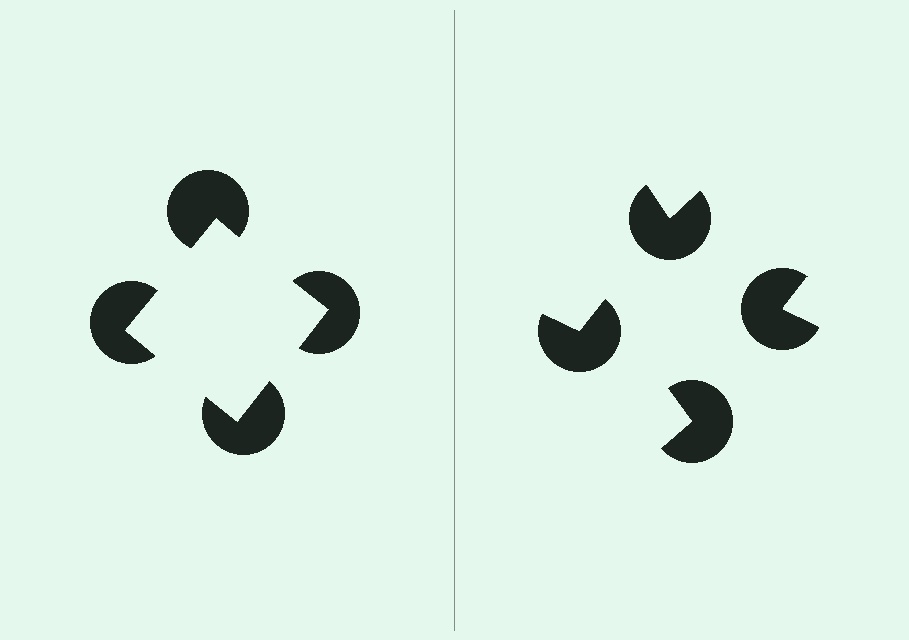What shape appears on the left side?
An illusory square.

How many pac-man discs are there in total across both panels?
8 — 4 on each side.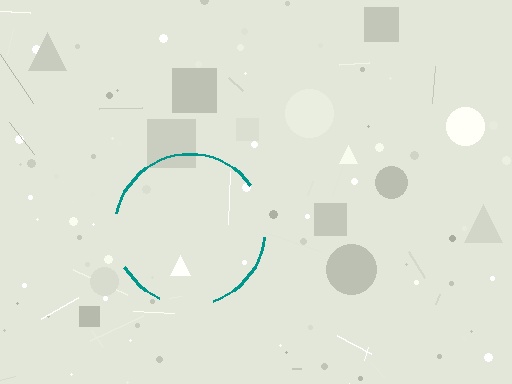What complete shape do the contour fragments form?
The contour fragments form a circle.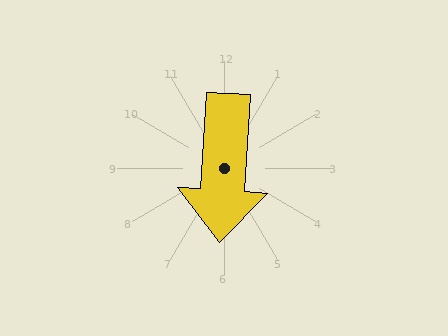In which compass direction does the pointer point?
South.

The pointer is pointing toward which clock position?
Roughly 6 o'clock.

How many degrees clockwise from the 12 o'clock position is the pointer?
Approximately 184 degrees.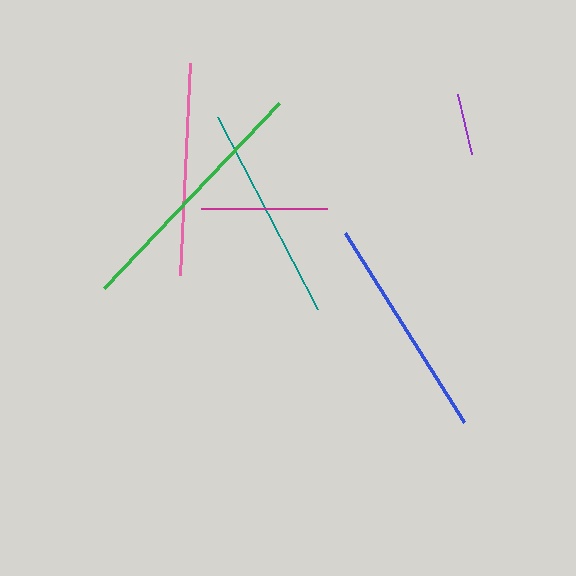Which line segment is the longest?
The green line is the longest at approximately 255 pixels.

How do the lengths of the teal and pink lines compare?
The teal and pink lines are approximately the same length.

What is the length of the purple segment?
The purple segment is approximately 62 pixels long.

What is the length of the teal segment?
The teal segment is approximately 217 pixels long.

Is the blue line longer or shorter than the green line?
The green line is longer than the blue line.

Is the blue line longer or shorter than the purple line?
The blue line is longer than the purple line.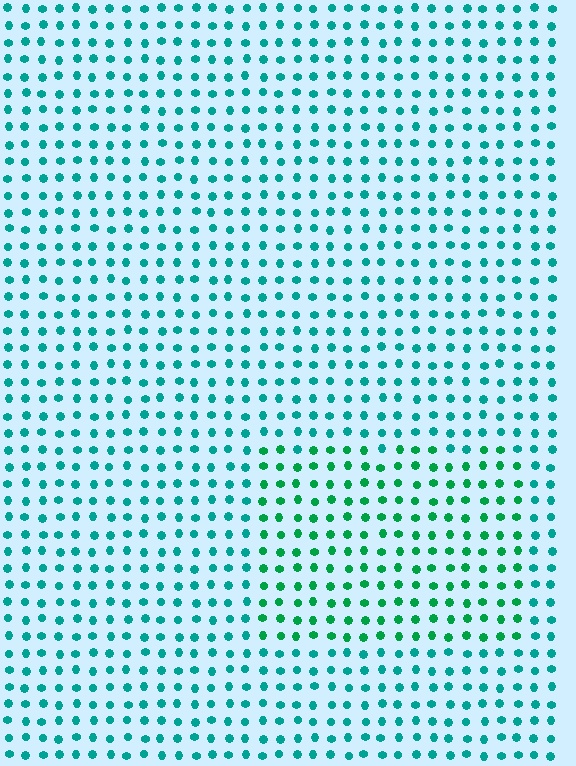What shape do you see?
I see a rectangle.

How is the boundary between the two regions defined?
The boundary is defined purely by a slight shift in hue (about 29 degrees). Spacing, size, and orientation are identical on both sides.